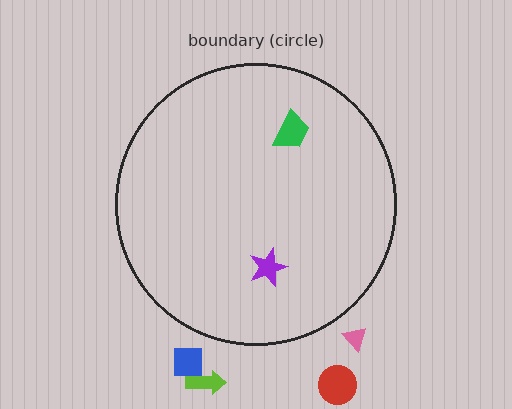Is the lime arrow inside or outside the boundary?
Outside.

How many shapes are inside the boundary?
2 inside, 4 outside.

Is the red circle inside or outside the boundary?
Outside.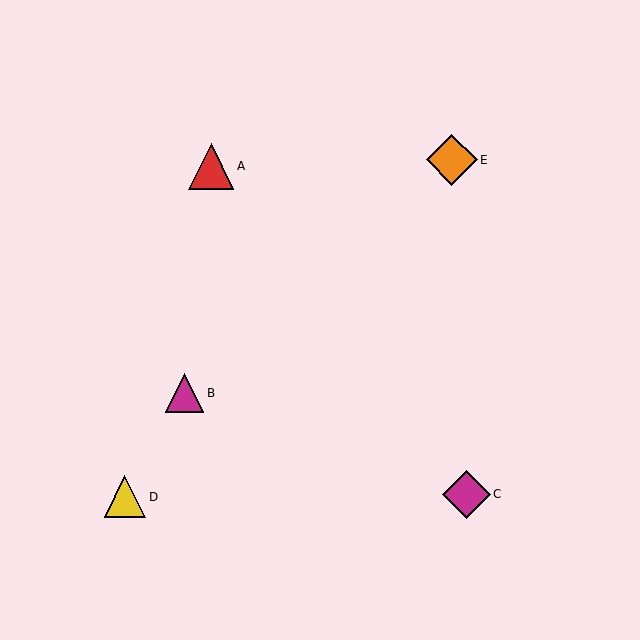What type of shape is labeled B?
Shape B is a magenta triangle.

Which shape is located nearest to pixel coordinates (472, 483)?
The magenta diamond (labeled C) at (466, 494) is nearest to that location.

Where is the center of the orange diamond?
The center of the orange diamond is at (452, 160).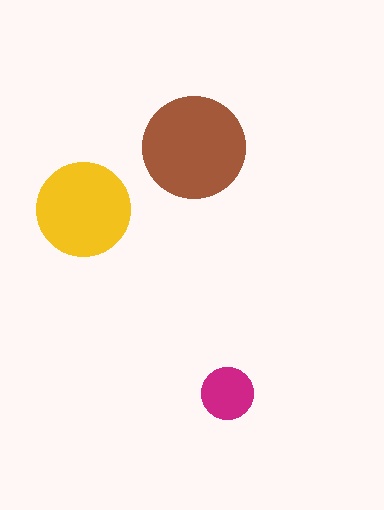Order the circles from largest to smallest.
the brown one, the yellow one, the magenta one.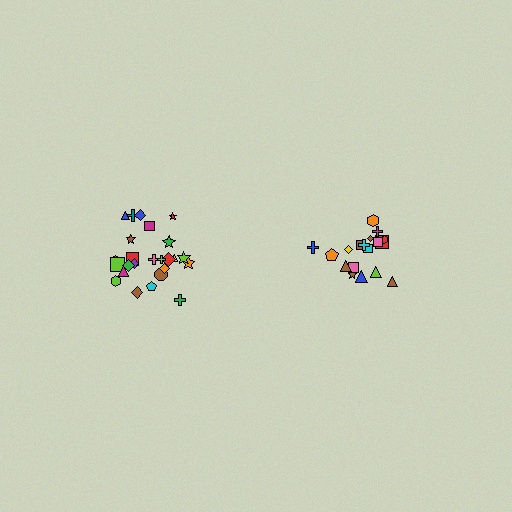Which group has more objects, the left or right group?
The left group.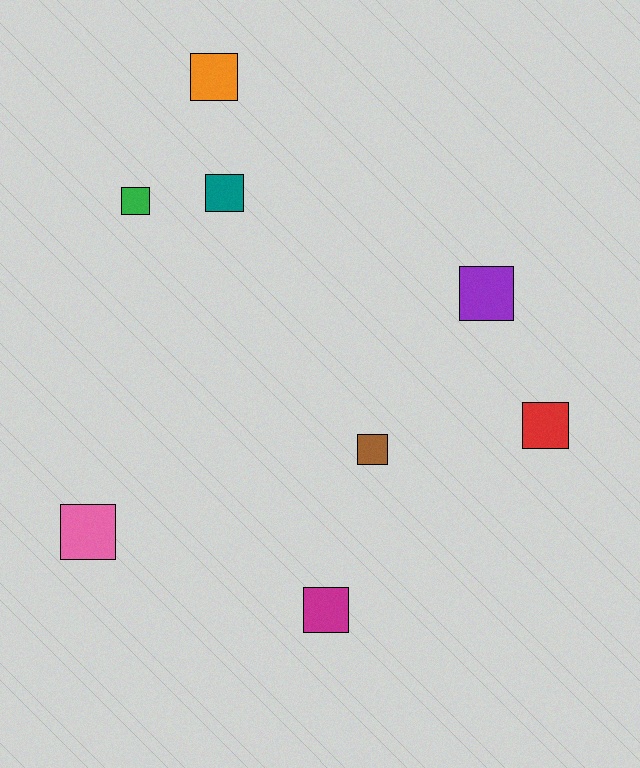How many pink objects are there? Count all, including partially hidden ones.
There is 1 pink object.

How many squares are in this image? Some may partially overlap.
There are 8 squares.